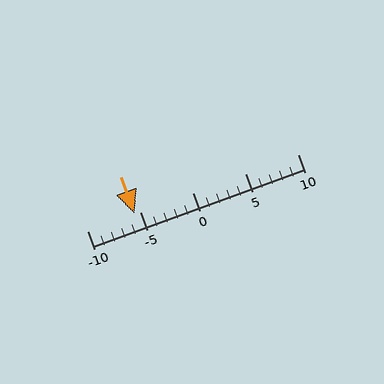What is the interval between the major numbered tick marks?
The major tick marks are spaced 5 units apart.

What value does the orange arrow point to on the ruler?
The orange arrow points to approximately -6.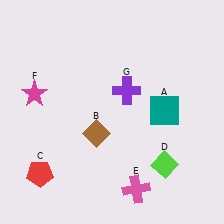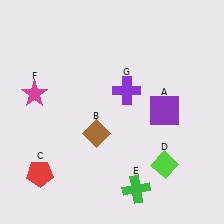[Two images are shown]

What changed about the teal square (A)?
In Image 1, A is teal. In Image 2, it changed to purple.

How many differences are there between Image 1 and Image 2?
There are 2 differences between the two images.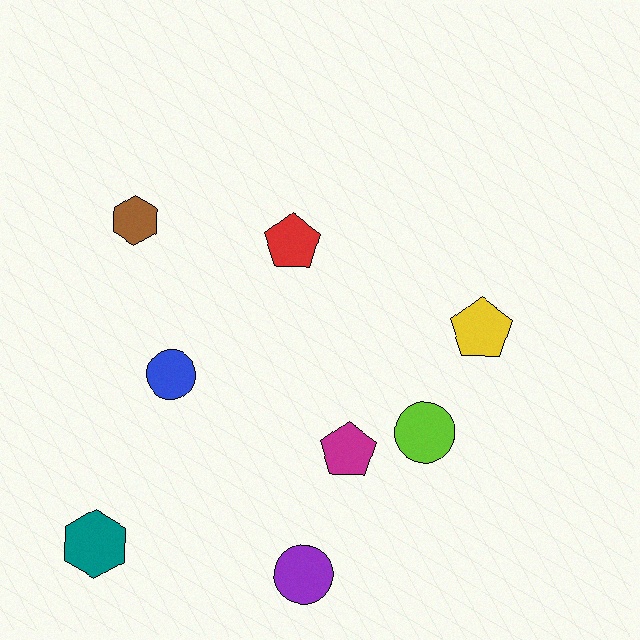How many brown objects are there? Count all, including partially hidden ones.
There is 1 brown object.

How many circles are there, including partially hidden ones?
There are 3 circles.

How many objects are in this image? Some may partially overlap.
There are 8 objects.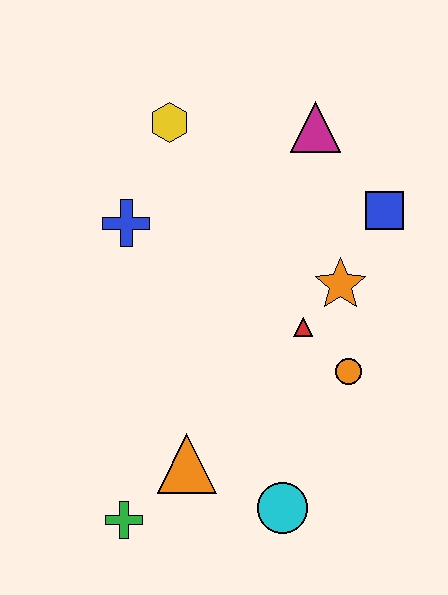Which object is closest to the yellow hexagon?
The blue cross is closest to the yellow hexagon.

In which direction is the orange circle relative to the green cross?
The orange circle is to the right of the green cross.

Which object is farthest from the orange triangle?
The magenta triangle is farthest from the orange triangle.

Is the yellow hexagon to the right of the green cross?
Yes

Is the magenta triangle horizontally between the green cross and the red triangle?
No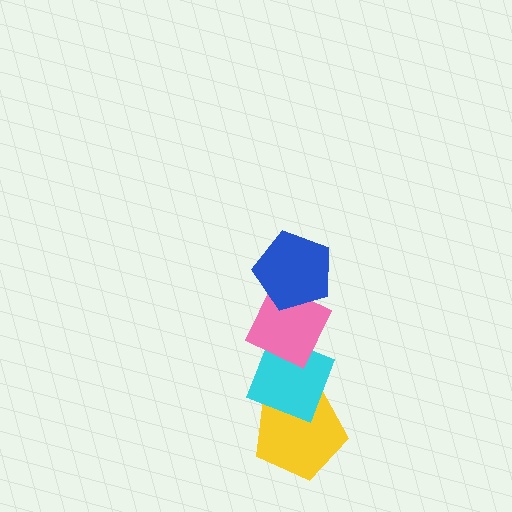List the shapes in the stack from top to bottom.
From top to bottom: the blue pentagon, the pink diamond, the cyan diamond, the yellow pentagon.